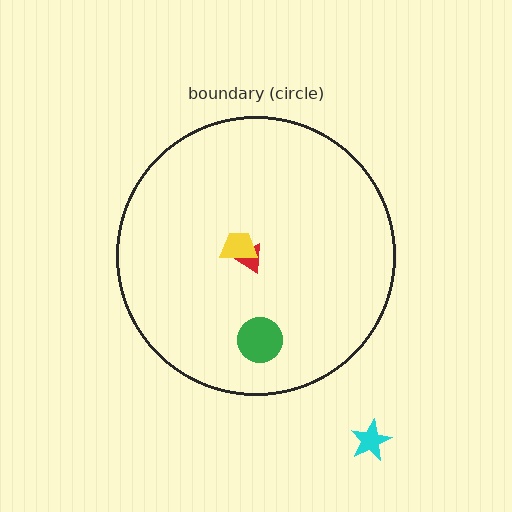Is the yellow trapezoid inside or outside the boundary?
Inside.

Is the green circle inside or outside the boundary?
Inside.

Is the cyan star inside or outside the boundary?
Outside.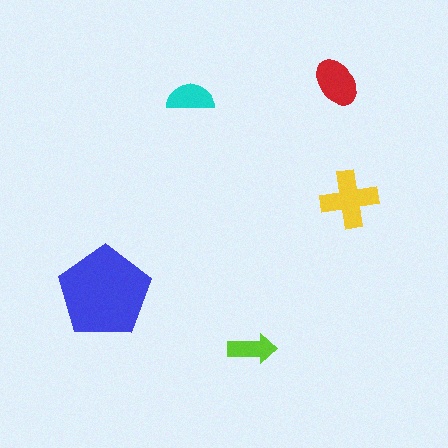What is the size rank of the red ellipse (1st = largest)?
3rd.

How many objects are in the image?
There are 5 objects in the image.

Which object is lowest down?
The lime arrow is bottommost.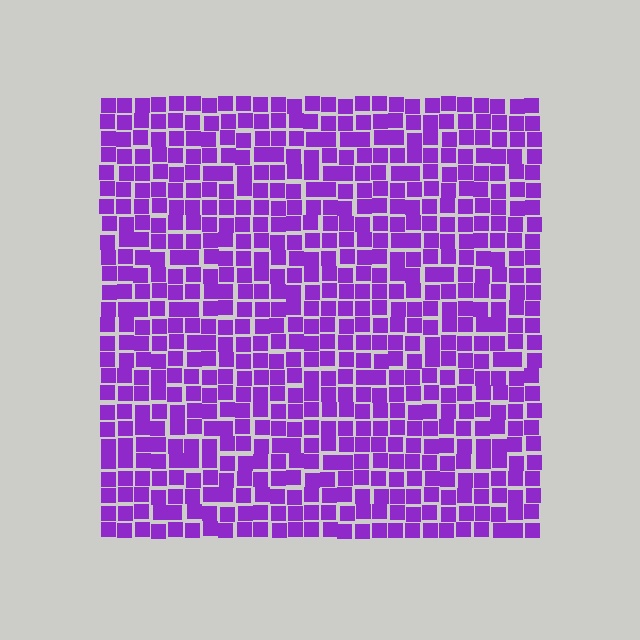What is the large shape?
The large shape is a square.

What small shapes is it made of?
It is made of small squares.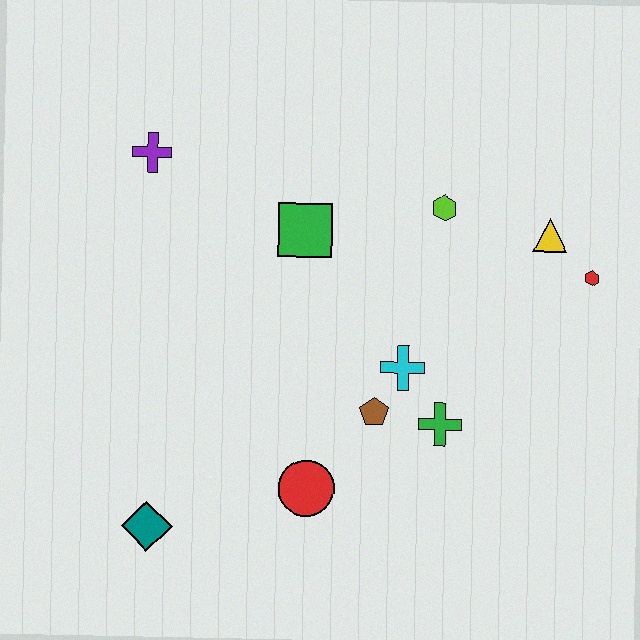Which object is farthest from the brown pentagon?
The purple cross is farthest from the brown pentagon.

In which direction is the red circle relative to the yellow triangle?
The red circle is below the yellow triangle.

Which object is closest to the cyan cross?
The brown pentagon is closest to the cyan cross.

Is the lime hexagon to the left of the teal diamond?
No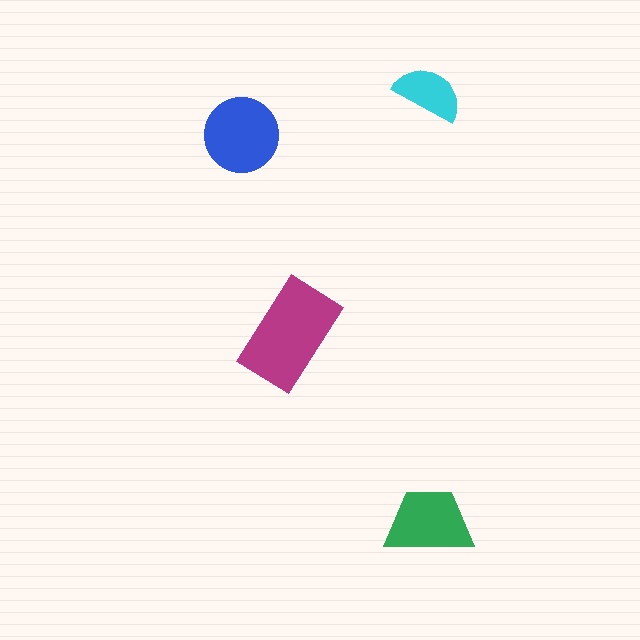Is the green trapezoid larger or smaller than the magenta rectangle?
Smaller.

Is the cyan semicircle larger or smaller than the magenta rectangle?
Smaller.